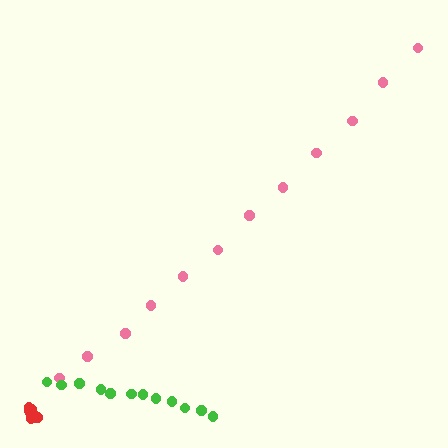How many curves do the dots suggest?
There are 3 distinct paths.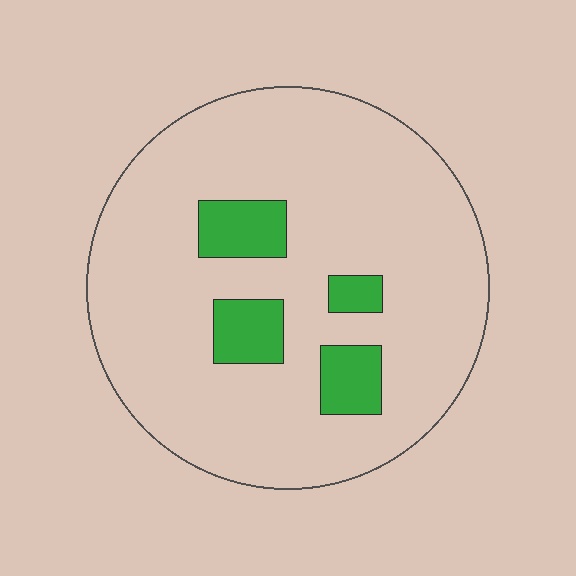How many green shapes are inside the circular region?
4.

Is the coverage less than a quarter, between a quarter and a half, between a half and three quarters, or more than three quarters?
Less than a quarter.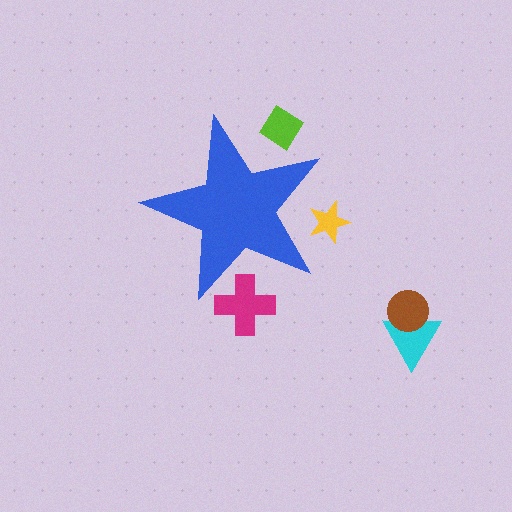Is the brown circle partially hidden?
No, the brown circle is fully visible.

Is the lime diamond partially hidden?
Yes, the lime diamond is partially hidden behind the blue star.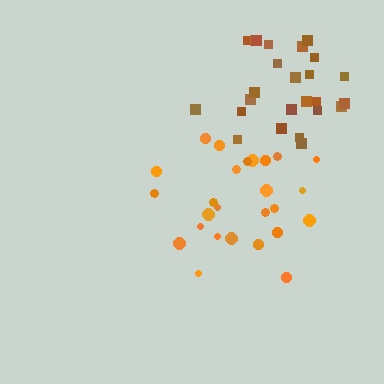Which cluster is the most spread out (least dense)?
Orange.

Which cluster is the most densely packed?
Brown.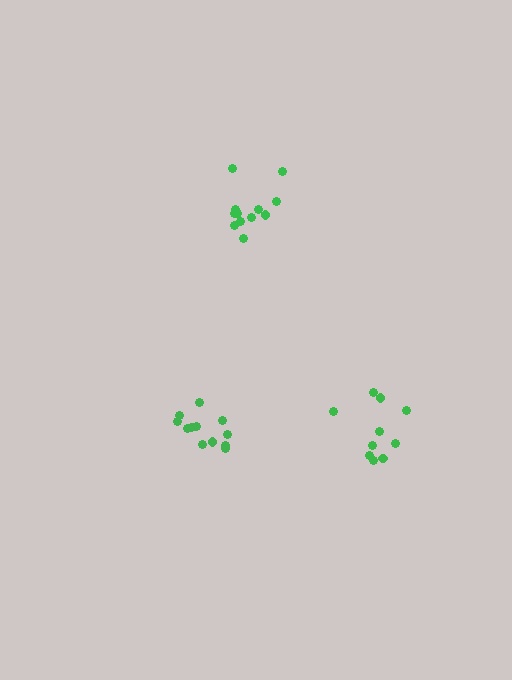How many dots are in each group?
Group 1: 10 dots, Group 2: 12 dots, Group 3: 12 dots (34 total).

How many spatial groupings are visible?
There are 3 spatial groupings.